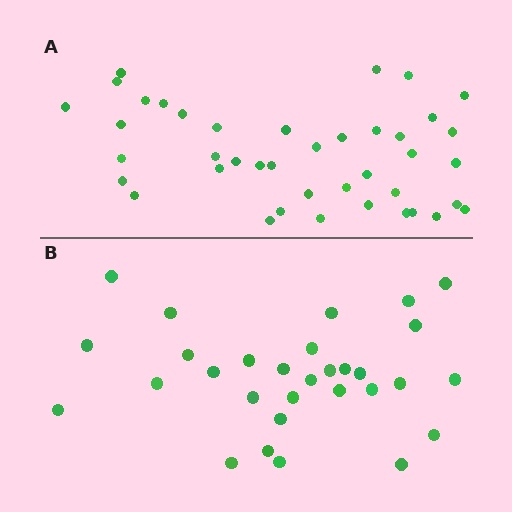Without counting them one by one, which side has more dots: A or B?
Region A (the top region) has more dots.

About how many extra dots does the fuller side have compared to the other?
Region A has roughly 12 or so more dots than region B.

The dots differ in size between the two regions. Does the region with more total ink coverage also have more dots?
No. Region B has more total ink coverage because its dots are larger, but region A actually contains more individual dots. Total area can be misleading — the number of items is what matters here.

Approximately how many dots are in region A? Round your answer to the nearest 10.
About 40 dots. (The exact count is 41, which rounds to 40.)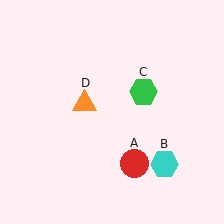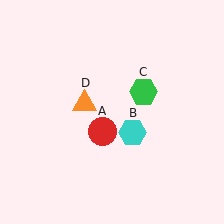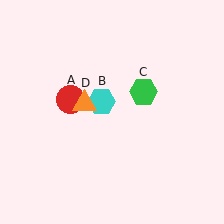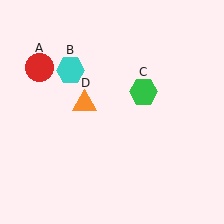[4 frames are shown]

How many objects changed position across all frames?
2 objects changed position: red circle (object A), cyan hexagon (object B).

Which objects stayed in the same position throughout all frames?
Green hexagon (object C) and orange triangle (object D) remained stationary.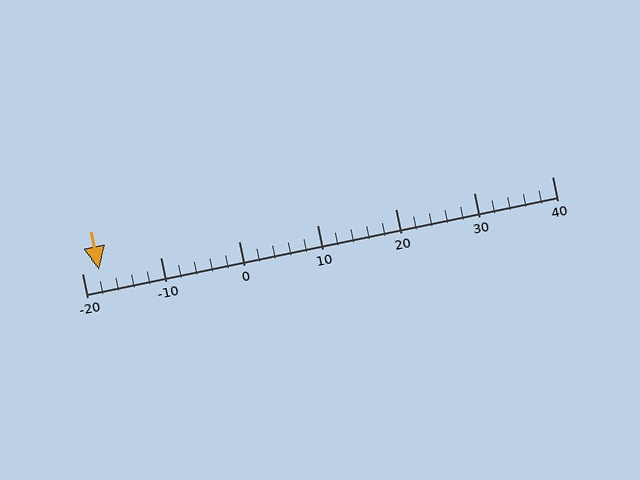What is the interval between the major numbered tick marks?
The major tick marks are spaced 10 units apart.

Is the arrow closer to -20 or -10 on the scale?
The arrow is closer to -20.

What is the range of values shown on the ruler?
The ruler shows values from -20 to 40.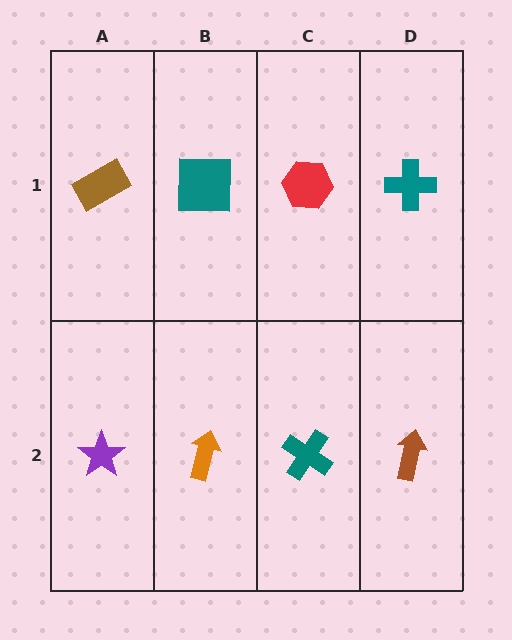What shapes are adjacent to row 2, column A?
A brown rectangle (row 1, column A), an orange arrow (row 2, column B).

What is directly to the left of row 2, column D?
A teal cross.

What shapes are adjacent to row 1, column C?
A teal cross (row 2, column C), a teal square (row 1, column B), a teal cross (row 1, column D).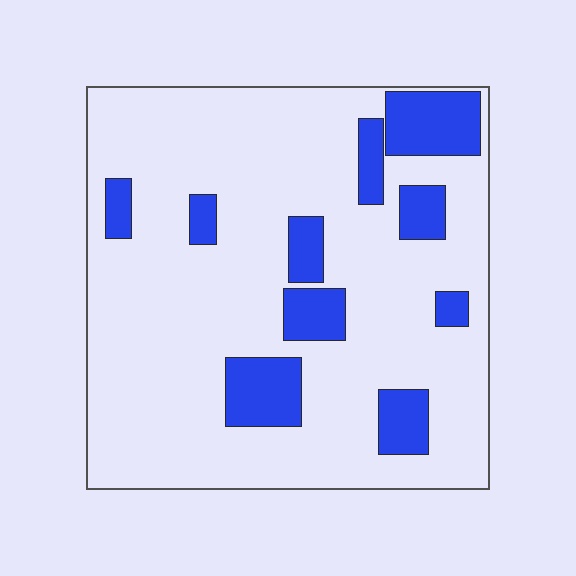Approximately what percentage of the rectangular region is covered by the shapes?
Approximately 20%.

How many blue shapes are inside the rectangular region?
10.